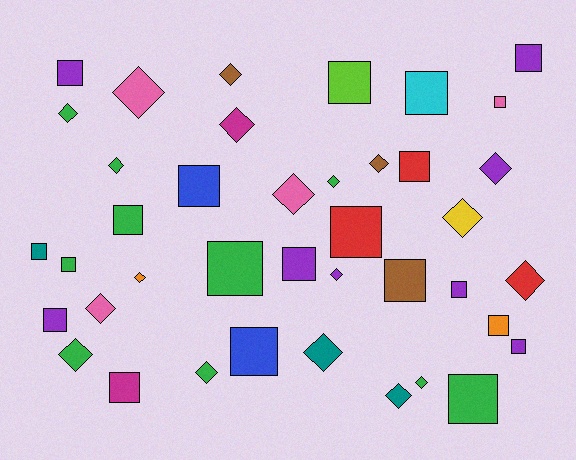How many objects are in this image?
There are 40 objects.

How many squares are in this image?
There are 21 squares.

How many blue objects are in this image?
There are 2 blue objects.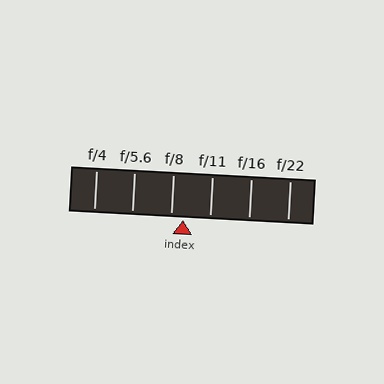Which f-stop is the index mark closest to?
The index mark is closest to f/8.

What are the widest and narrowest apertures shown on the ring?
The widest aperture shown is f/4 and the narrowest is f/22.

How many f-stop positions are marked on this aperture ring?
There are 6 f-stop positions marked.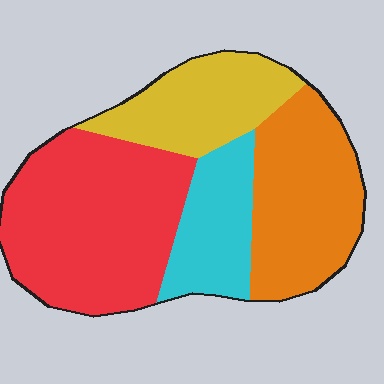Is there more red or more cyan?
Red.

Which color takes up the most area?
Red, at roughly 40%.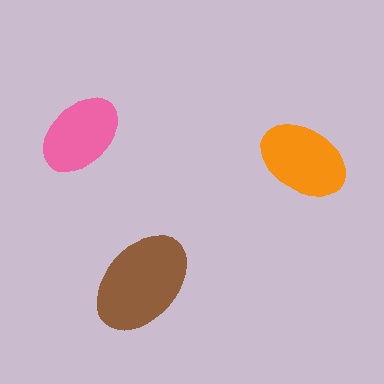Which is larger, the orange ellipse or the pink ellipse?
The orange one.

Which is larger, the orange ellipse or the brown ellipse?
The brown one.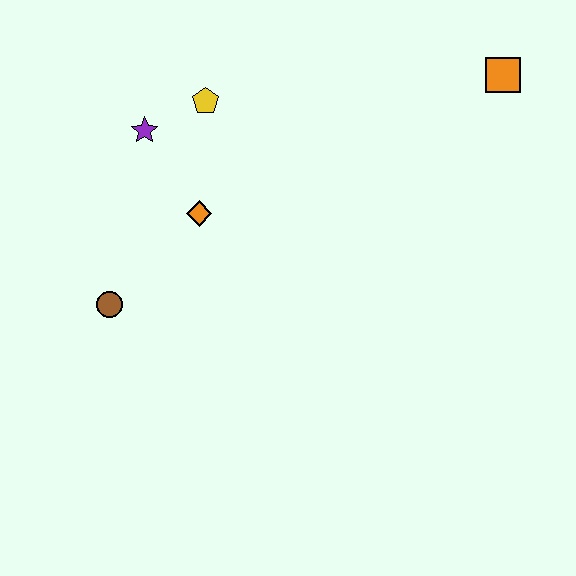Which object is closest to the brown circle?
The orange diamond is closest to the brown circle.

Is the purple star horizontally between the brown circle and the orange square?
Yes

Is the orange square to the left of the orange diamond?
No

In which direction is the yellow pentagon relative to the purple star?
The yellow pentagon is to the right of the purple star.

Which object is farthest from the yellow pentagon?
The orange square is farthest from the yellow pentagon.